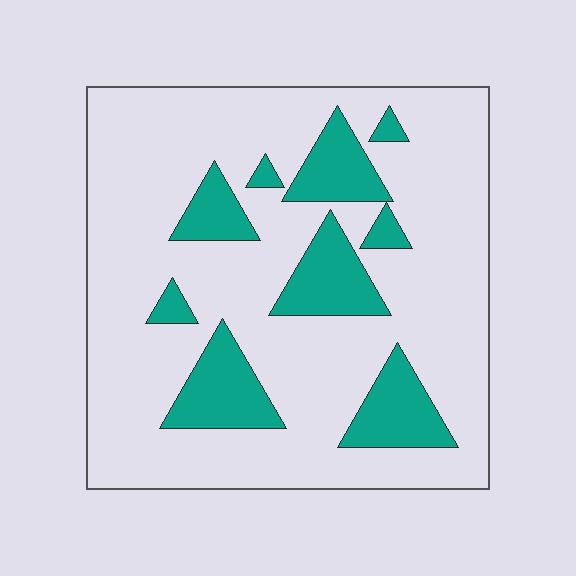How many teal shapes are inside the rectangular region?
9.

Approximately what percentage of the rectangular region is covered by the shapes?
Approximately 20%.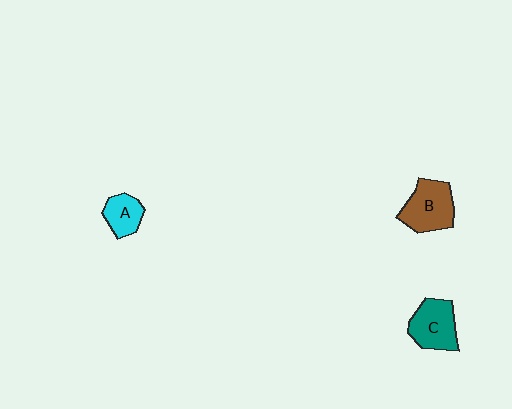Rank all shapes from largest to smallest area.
From largest to smallest: B (brown), C (teal), A (cyan).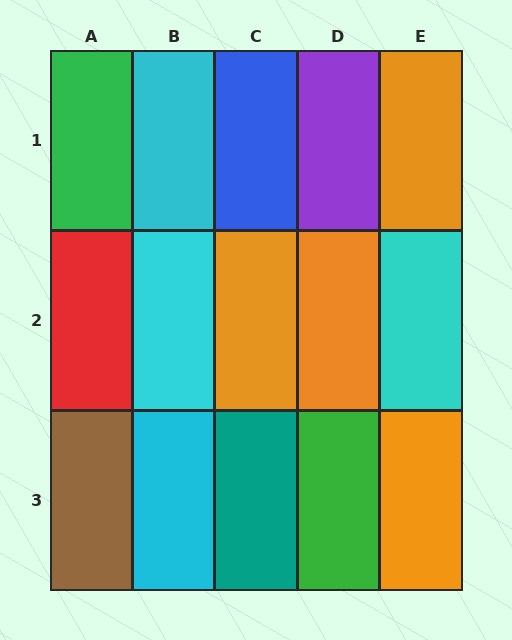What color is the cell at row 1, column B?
Cyan.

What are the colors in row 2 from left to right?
Red, cyan, orange, orange, cyan.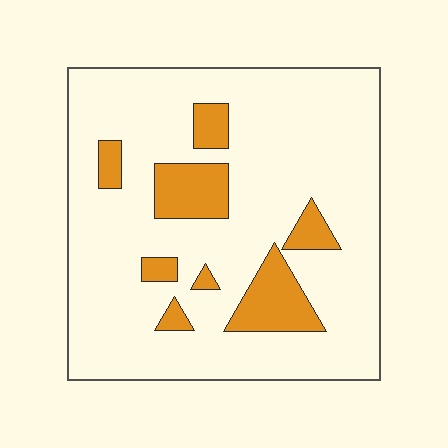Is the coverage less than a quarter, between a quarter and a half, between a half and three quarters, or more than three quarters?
Less than a quarter.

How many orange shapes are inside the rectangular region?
8.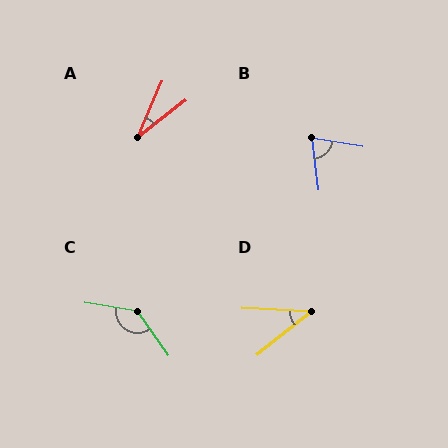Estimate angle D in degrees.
Approximately 41 degrees.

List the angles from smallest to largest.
A (29°), D (41°), B (73°), C (134°).